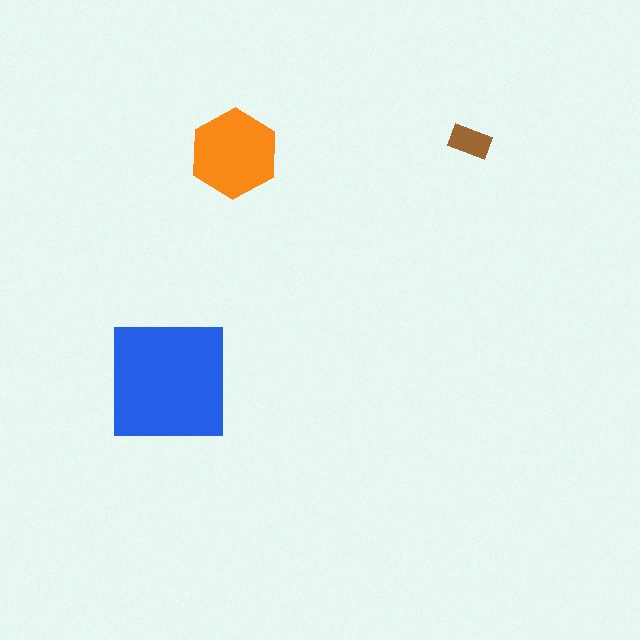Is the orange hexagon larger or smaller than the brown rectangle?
Larger.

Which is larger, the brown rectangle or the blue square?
The blue square.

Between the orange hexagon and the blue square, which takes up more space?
The blue square.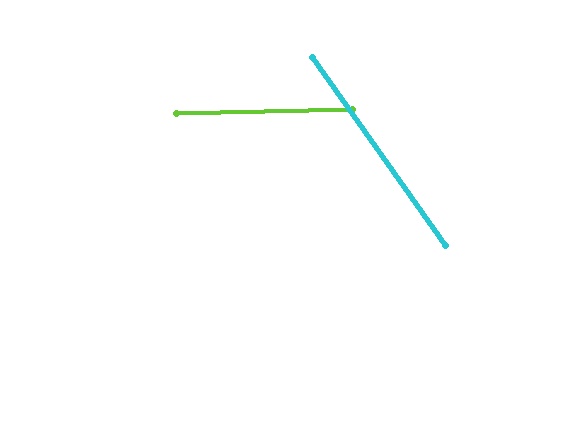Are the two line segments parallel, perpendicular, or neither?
Neither parallel nor perpendicular — they differ by about 56°.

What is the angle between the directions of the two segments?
Approximately 56 degrees.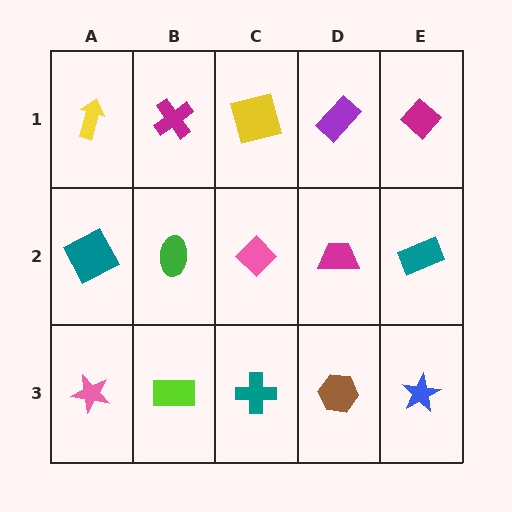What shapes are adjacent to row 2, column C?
A yellow square (row 1, column C), a teal cross (row 3, column C), a green ellipse (row 2, column B), a magenta trapezoid (row 2, column D).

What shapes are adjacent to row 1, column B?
A green ellipse (row 2, column B), a yellow arrow (row 1, column A), a yellow square (row 1, column C).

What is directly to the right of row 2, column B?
A pink diamond.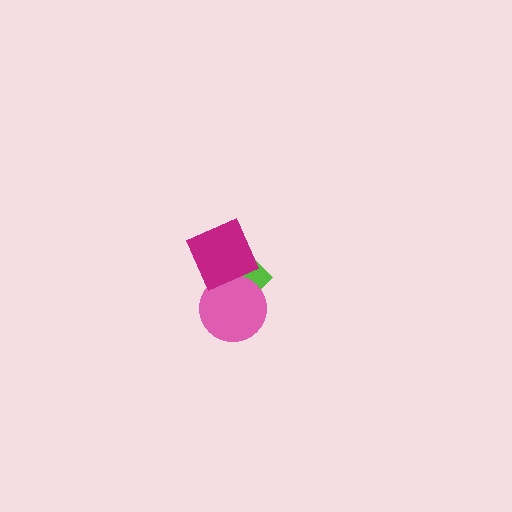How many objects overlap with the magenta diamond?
2 objects overlap with the magenta diamond.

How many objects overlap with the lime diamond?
2 objects overlap with the lime diamond.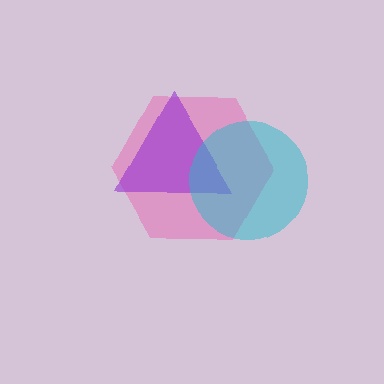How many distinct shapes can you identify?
There are 3 distinct shapes: a pink hexagon, a purple triangle, a cyan circle.